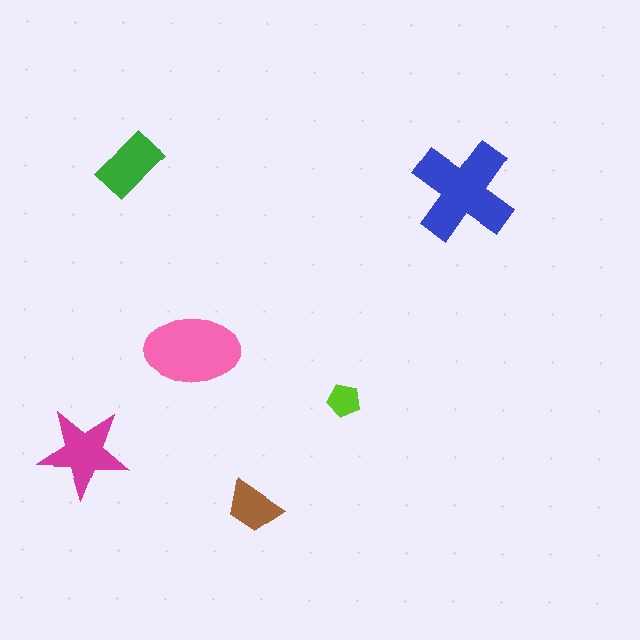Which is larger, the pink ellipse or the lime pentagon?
The pink ellipse.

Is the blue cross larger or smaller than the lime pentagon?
Larger.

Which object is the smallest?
The lime pentagon.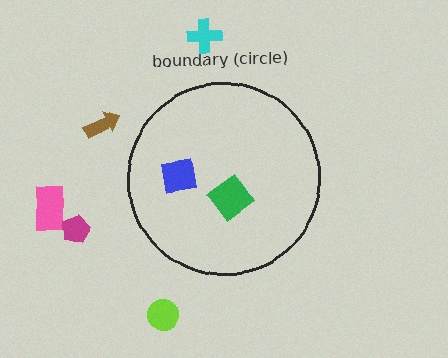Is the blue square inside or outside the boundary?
Inside.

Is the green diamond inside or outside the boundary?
Inside.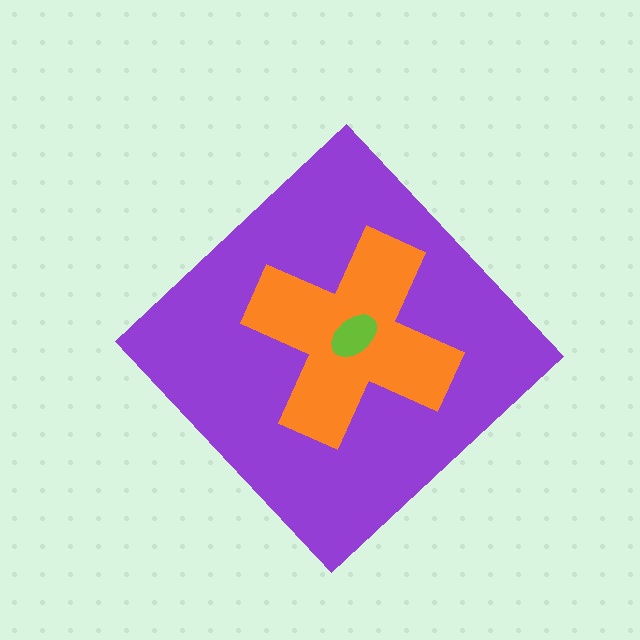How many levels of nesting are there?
3.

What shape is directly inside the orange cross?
The lime ellipse.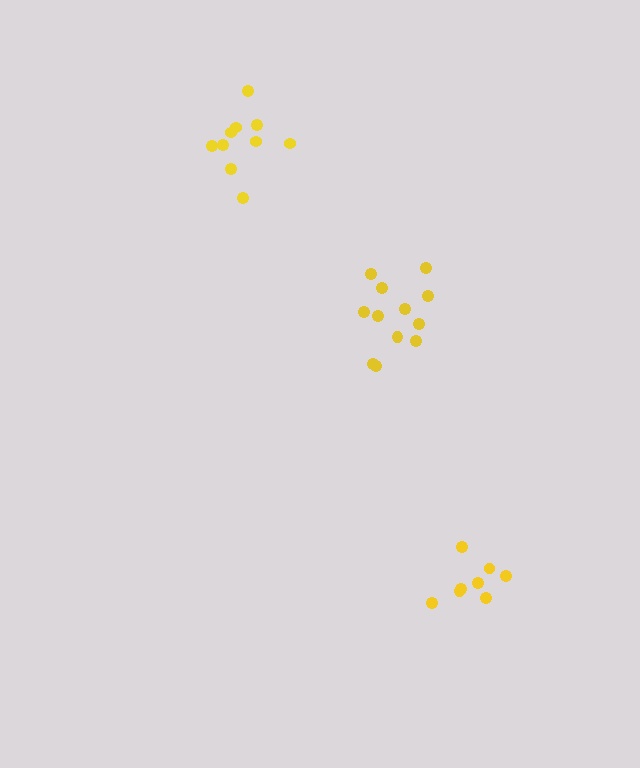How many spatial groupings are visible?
There are 3 spatial groupings.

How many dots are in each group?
Group 1: 10 dots, Group 2: 8 dots, Group 3: 12 dots (30 total).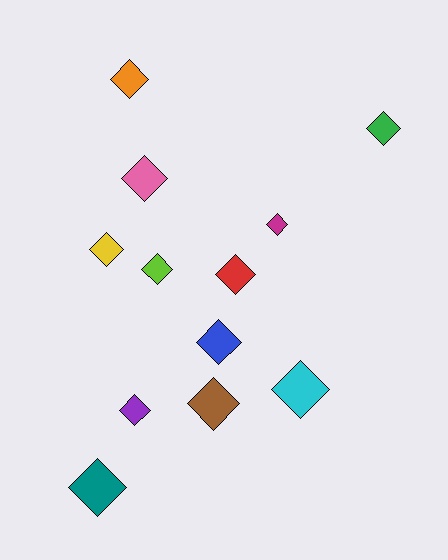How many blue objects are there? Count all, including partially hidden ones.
There is 1 blue object.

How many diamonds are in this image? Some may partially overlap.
There are 12 diamonds.